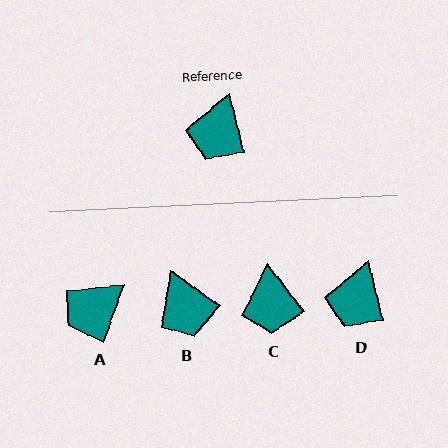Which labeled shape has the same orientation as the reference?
D.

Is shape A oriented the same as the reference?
No, it is off by about 33 degrees.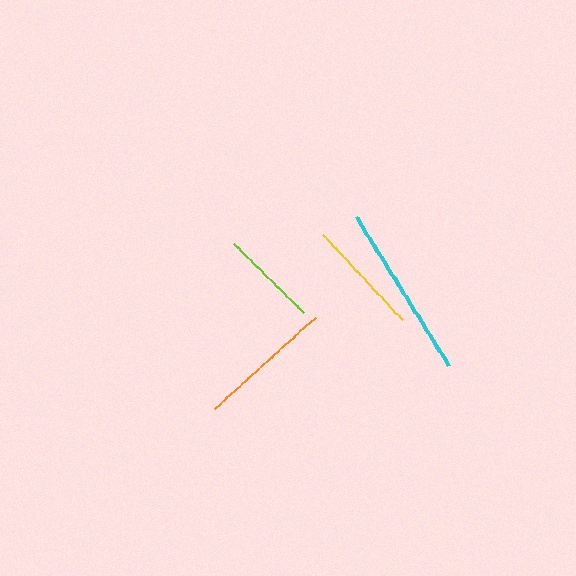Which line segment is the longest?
The cyan line is the longest at approximately 176 pixels.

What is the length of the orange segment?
The orange segment is approximately 136 pixels long.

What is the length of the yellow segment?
The yellow segment is approximately 116 pixels long.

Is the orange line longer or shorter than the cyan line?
The cyan line is longer than the orange line.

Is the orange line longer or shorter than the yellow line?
The orange line is longer than the yellow line.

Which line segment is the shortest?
The lime line is the shortest at approximately 99 pixels.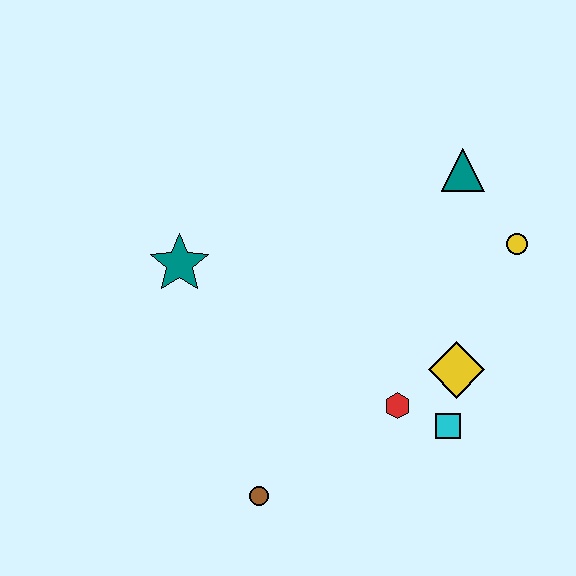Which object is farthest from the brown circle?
The teal triangle is farthest from the brown circle.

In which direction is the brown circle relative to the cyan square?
The brown circle is to the left of the cyan square.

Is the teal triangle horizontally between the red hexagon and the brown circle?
No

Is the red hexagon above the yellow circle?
No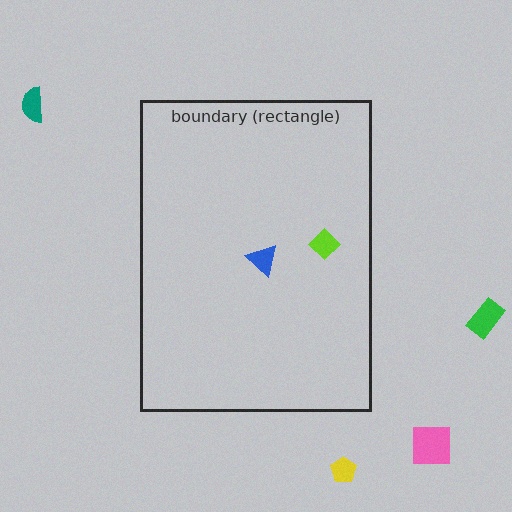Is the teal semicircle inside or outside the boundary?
Outside.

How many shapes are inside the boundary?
2 inside, 4 outside.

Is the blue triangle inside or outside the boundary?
Inside.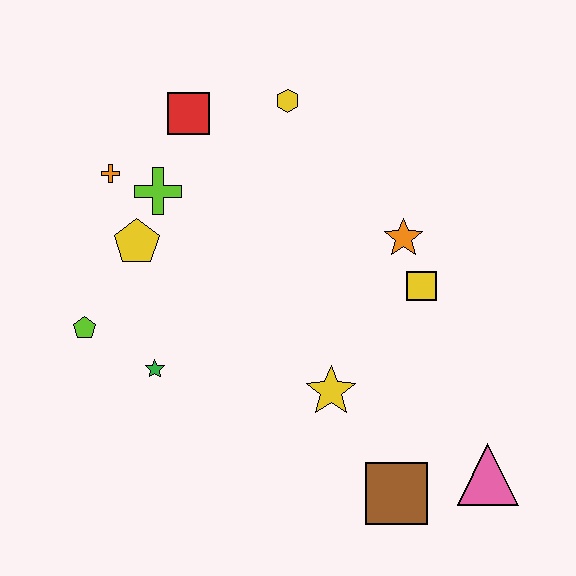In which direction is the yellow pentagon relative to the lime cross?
The yellow pentagon is below the lime cross.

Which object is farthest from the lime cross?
The pink triangle is farthest from the lime cross.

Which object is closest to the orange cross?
The lime cross is closest to the orange cross.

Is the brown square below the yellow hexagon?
Yes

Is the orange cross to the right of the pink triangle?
No